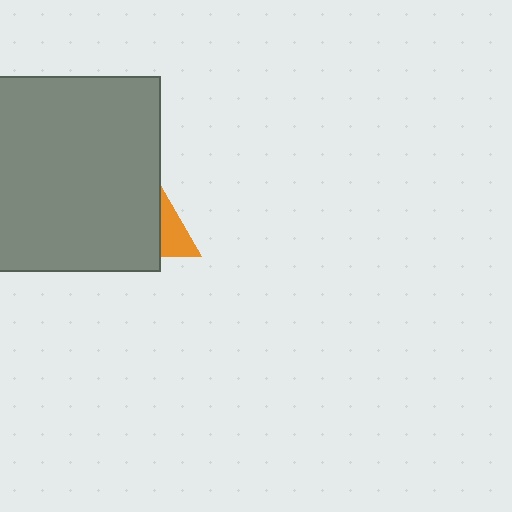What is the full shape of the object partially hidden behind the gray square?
The partially hidden object is an orange triangle.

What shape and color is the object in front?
The object in front is a gray square.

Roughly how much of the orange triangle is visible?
A small part of it is visible (roughly 30%).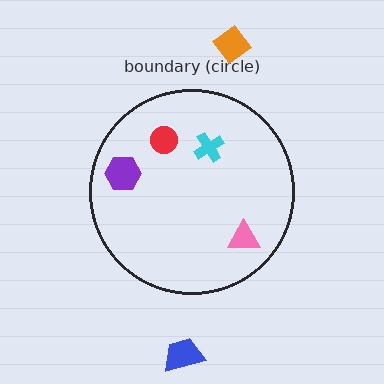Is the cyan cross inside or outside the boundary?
Inside.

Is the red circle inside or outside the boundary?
Inside.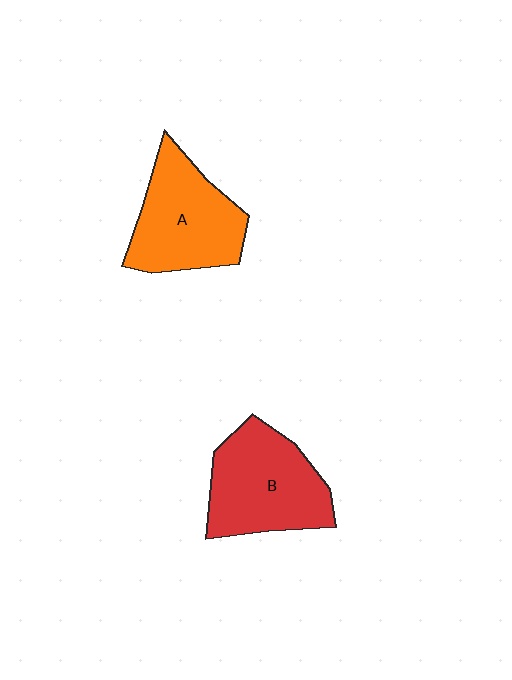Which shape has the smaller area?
Shape A (orange).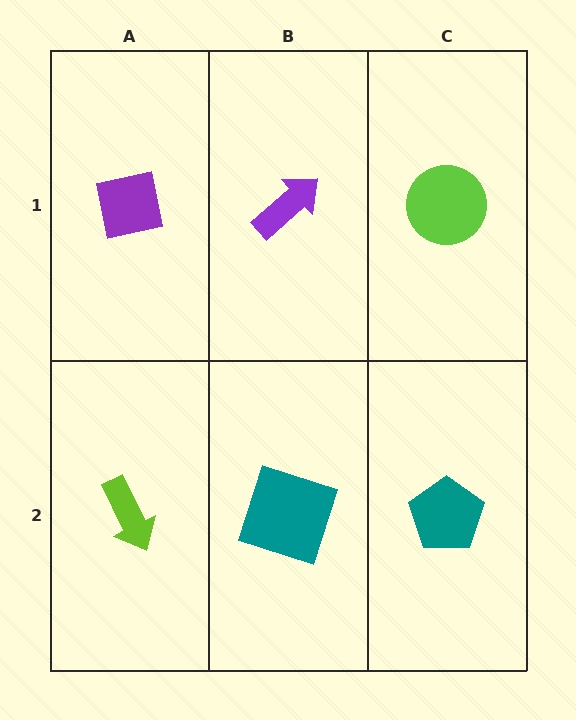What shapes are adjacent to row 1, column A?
A lime arrow (row 2, column A), a purple arrow (row 1, column B).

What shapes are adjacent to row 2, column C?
A lime circle (row 1, column C), a teal square (row 2, column B).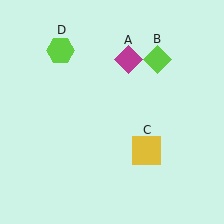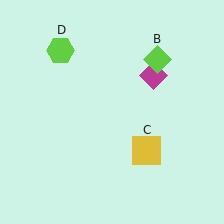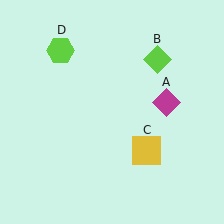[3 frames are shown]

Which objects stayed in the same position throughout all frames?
Lime diamond (object B) and yellow square (object C) and lime hexagon (object D) remained stationary.